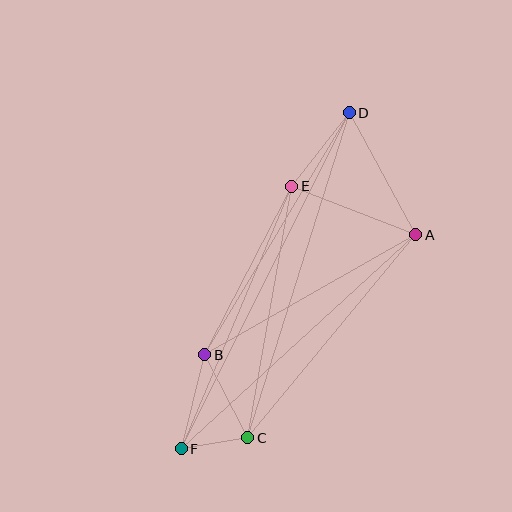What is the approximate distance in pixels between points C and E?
The distance between C and E is approximately 256 pixels.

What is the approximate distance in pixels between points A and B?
The distance between A and B is approximately 243 pixels.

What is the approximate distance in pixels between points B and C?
The distance between B and C is approximately 94 pixels.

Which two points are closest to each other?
Points C and F are closest to each other.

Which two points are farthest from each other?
Points D and F are farthest from each other.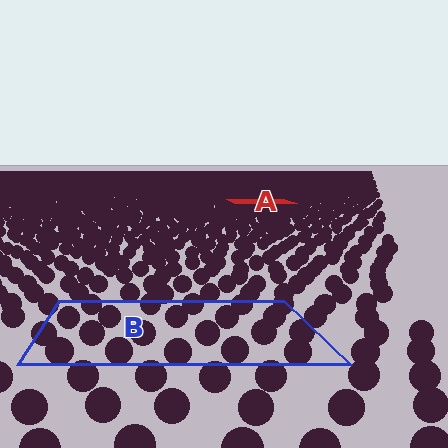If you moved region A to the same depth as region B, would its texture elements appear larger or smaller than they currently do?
They would appear larger. At a closer depth, the same texture elements are projected at a bigger on-screen size.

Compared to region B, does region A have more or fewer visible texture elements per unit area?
Region A has more texture elements per unit area — they are packed more densely because it is farther away.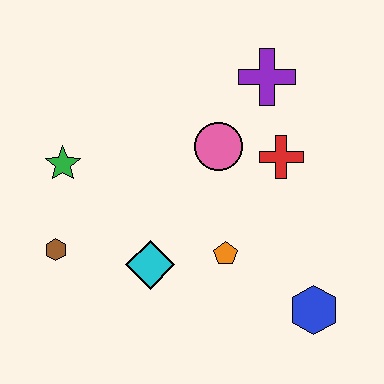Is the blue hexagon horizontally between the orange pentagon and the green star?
No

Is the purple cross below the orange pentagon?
No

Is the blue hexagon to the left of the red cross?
No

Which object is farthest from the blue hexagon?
The green star is farthest from the blue hexagon.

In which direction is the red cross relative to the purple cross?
The red cross is below the purple cross.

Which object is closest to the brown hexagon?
The green star is closest to the brown hexagon.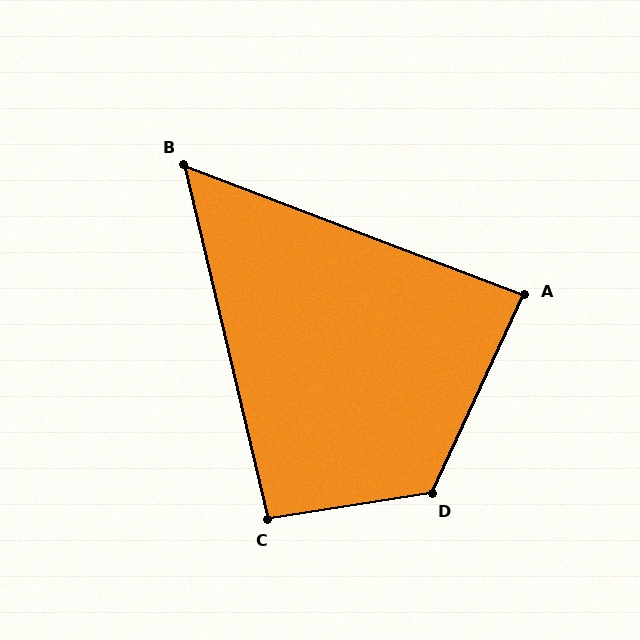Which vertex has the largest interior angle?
D, at approximately 124 degrees.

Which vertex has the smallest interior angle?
B, at approximately 56 degrees.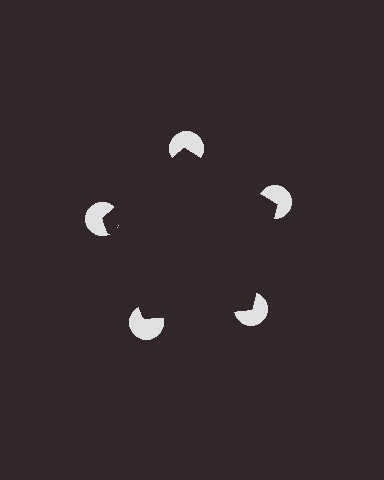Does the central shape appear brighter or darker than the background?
It typically appears slightly darker than the background, even though no actual brightness change is drawn.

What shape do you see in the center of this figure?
An illusory pentagon — its edges are inferred from the aligned wedge cuts in the pac-man discs, not physically drawn.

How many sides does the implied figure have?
5 sides.